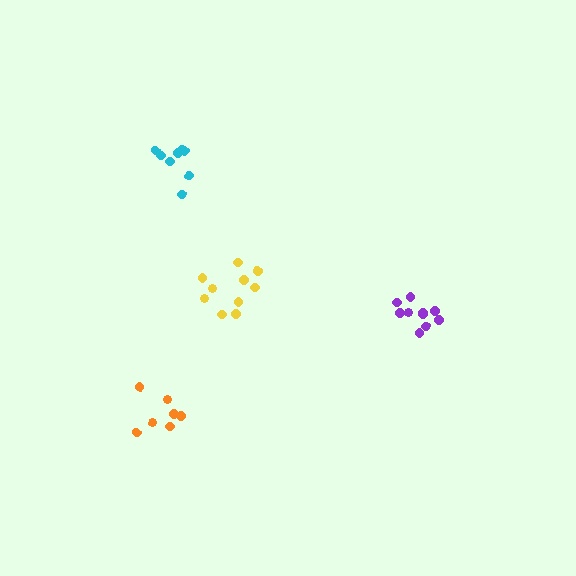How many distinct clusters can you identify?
There are 4 distinct clusters.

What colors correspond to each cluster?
The clusters are colored: purple, yellow, cyan, orange.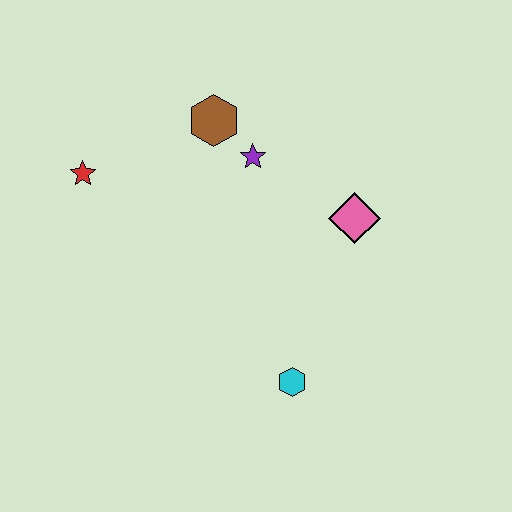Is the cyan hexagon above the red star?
No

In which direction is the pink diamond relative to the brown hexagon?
The pink diamond is to the right of the brown hexagon.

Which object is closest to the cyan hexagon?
The pink diamond is closest to the cyan hexagon.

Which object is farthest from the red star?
The cyan hexagon is farthest from the red star.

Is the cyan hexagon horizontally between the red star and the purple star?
No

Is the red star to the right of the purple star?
No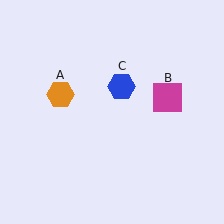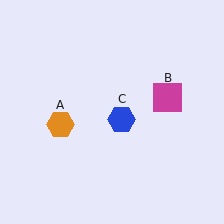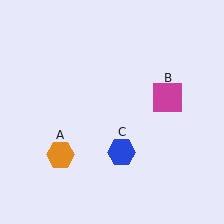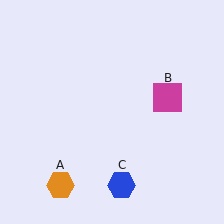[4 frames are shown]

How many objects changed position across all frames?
2 objects changed position: orange hexagon (object A), blue hexagon (object C).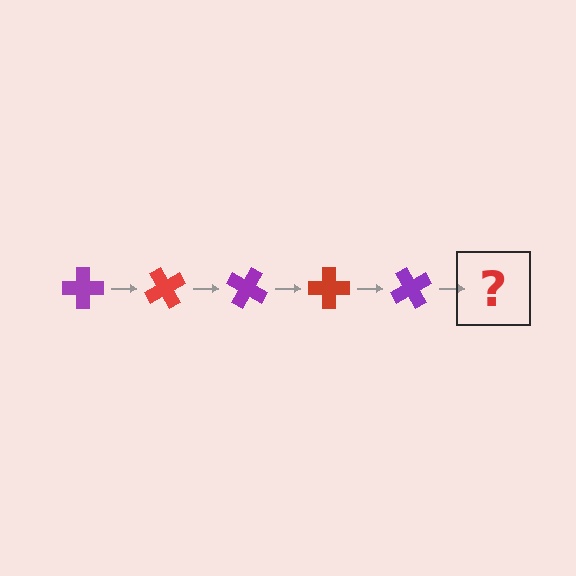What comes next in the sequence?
The next element should be a red cross, rotated 300 degrees from the start.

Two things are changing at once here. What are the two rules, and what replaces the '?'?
The two rules are that it rotates 60 degrees each step and the color cycles through purple and red. The '?' should be a red cross, rotated 300 degrees from the start.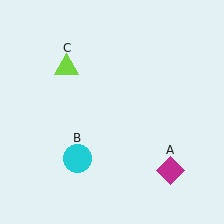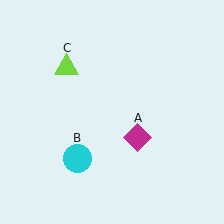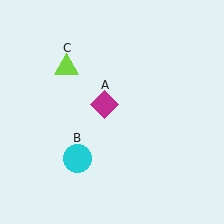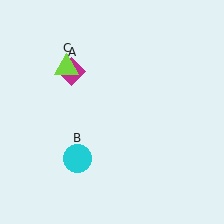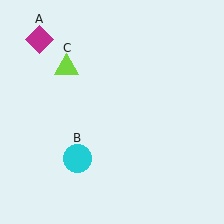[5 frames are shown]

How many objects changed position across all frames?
1 object changed position: magenta diamond (object A).